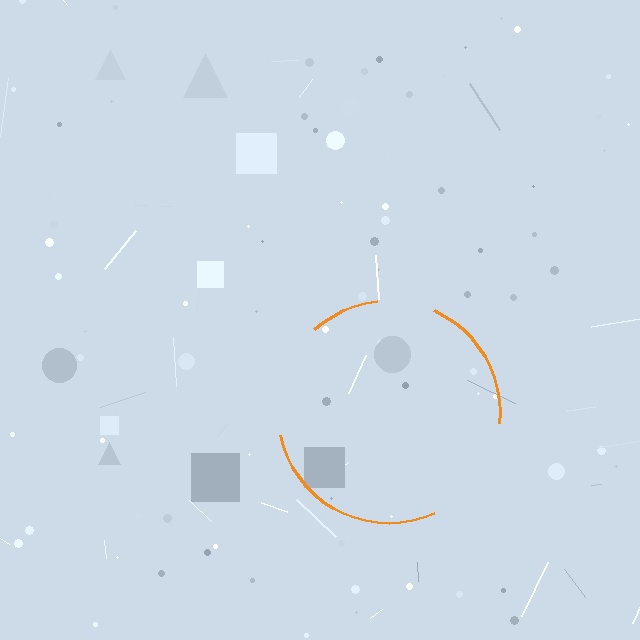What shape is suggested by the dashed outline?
The dashed outline suggests a circle.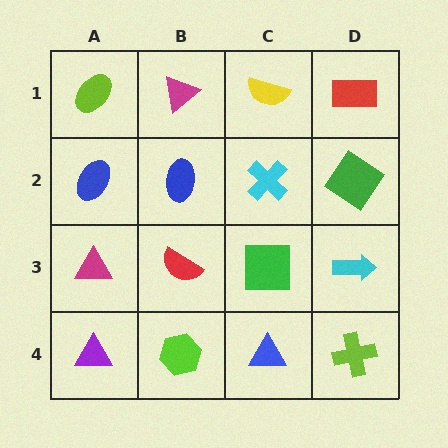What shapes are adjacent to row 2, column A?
A lime ellipse (row 1, column A), a magenta triangle (row 3, column A), a blue ellipse (row 2, column B).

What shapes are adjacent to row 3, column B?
A blue ellipse (row 2, column B), a lime hexagon (row 4, column B), a magenta triangle (row 3, column A), a green square (row 3, column C).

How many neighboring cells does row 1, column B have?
3.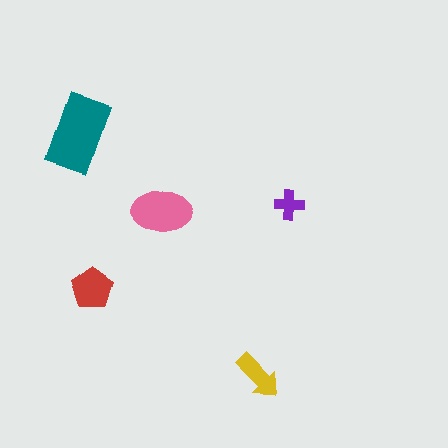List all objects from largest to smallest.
The teal rectangle, the pink ellipse, the red pentagon, the yellow arrow, the purple cross.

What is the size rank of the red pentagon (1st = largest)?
3rd.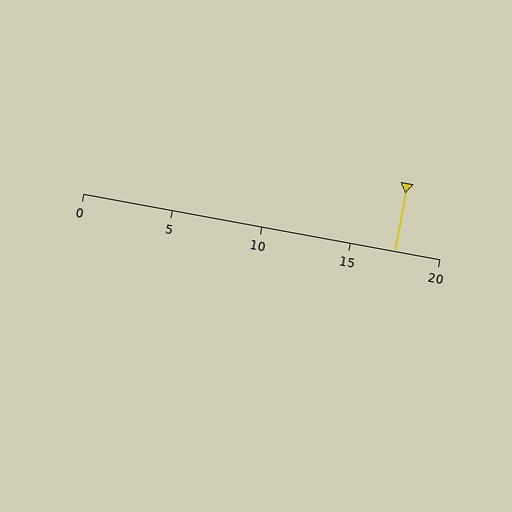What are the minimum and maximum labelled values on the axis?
The axis runs from 0 to 20.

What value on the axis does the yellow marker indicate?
The marker indicates approximately 17.5.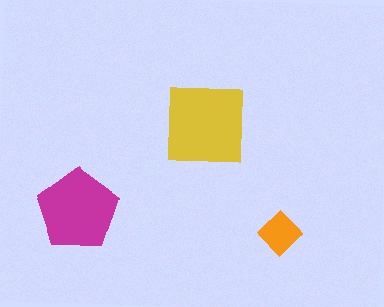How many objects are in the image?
There are 3 objects in the image.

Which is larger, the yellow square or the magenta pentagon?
The yellow square.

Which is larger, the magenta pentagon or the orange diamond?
The magenta pentagon.